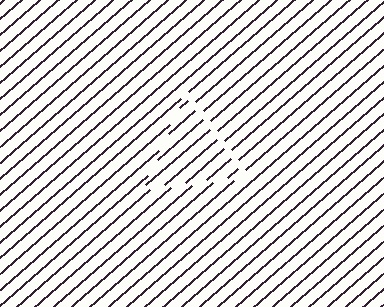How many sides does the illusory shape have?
3 sides — the line-ends trace a triangle.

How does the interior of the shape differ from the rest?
The interior of the shape contains the same grating, shifted by half a period — the contour is defined by the phase discontinuity where line-ends from the inner and outer gratings abut.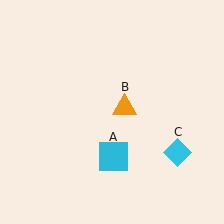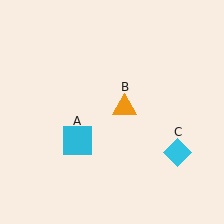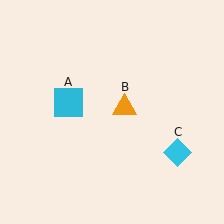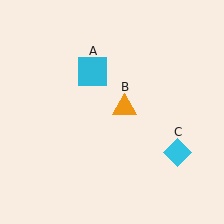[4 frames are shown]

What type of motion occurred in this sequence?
The cyan square (object A) rotated clockwise around the center of the scene.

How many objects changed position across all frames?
1 object changed position: cyan square (object A).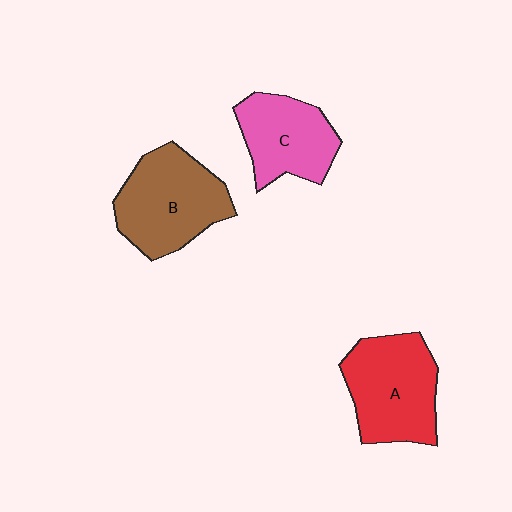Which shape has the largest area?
Shape B (brown).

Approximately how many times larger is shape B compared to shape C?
Approximately 1.3 times.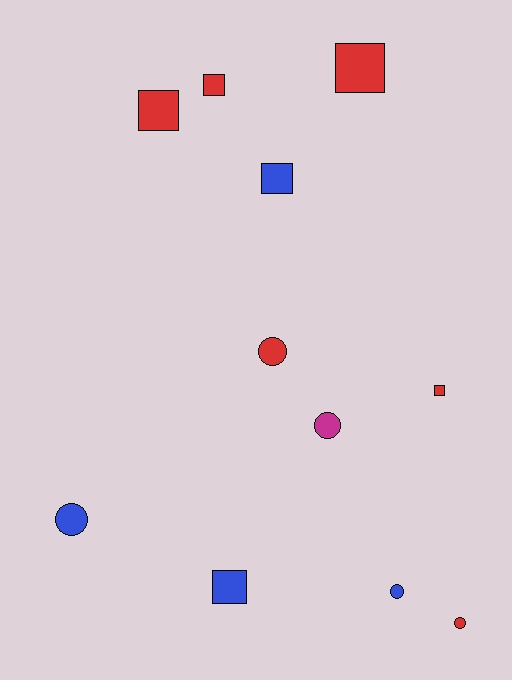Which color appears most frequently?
Red, with 6 objects.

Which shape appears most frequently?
Square, with 6 objects.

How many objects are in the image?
There are 11 objects.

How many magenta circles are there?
There is 1 magenta circle.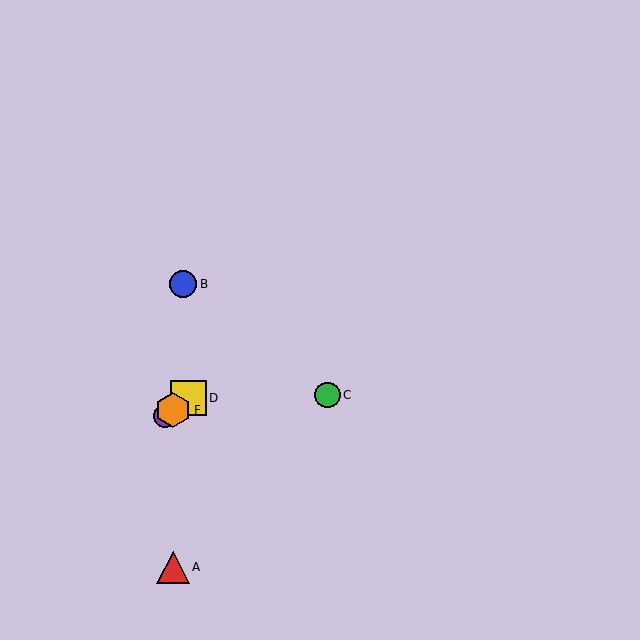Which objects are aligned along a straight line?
Objects D, E, F are aligned along a straight line.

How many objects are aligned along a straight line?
3 objects (D, E, F) are aligned along a straight line.